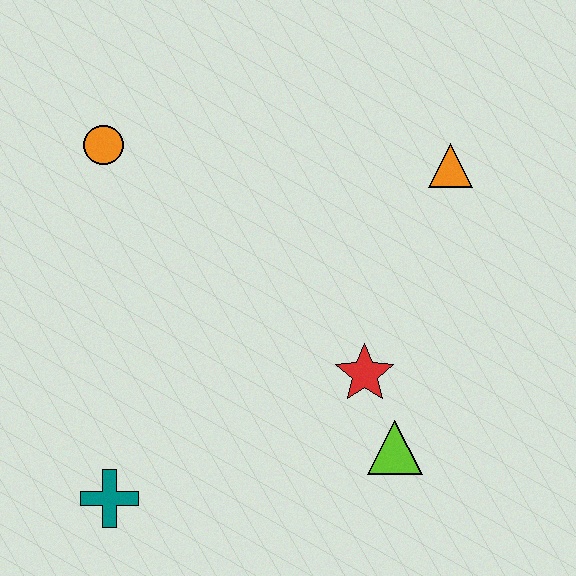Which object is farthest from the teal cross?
The orange triangle is farthest from the teal cross.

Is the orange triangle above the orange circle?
No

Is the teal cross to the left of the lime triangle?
Yes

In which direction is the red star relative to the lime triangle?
The red star is above the lime triangle.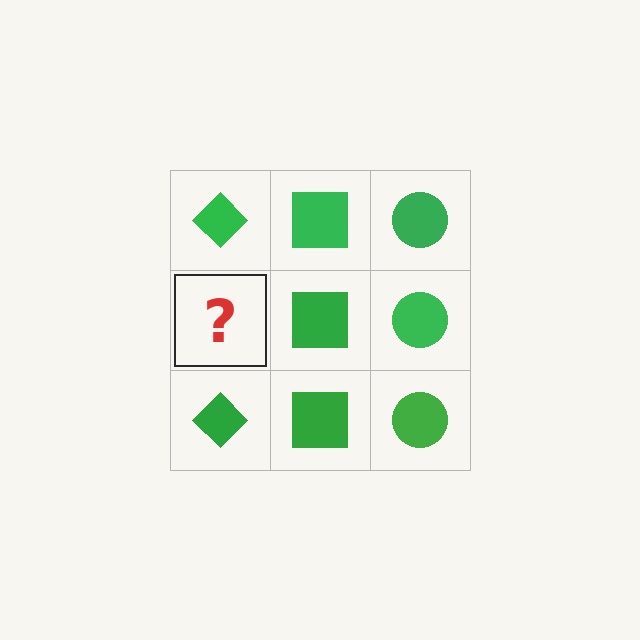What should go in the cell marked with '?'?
The missing cell should contain a green diamond.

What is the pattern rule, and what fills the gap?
The rule is that each column has a consistent shape. The gap should be filled with a green diamond.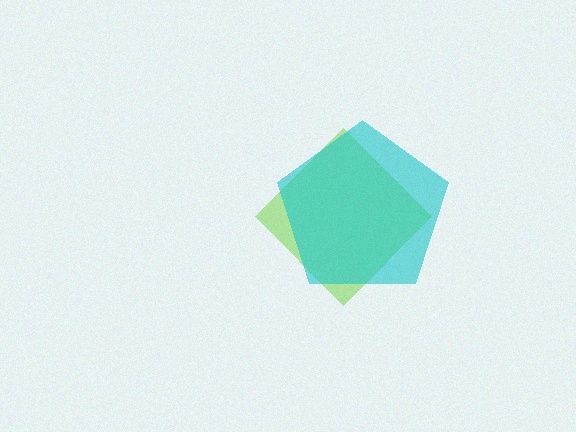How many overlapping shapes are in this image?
There are 2 overlapping shapes in the image.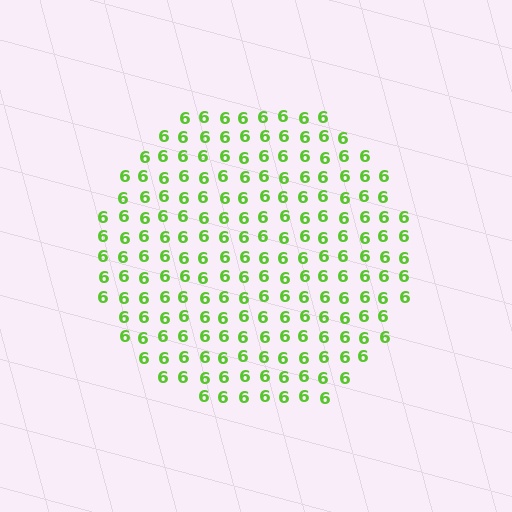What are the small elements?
The small elements are digit 6's.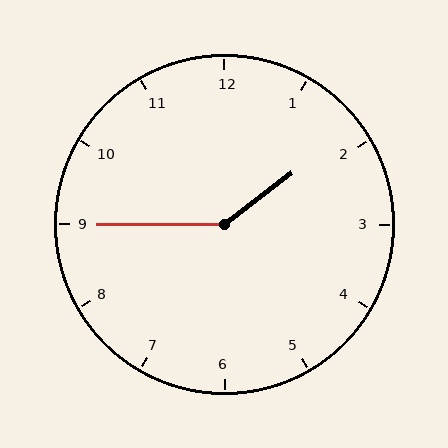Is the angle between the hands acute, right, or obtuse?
It is obtuse.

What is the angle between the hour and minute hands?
Approximately 142 degrees.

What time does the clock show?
1:45.